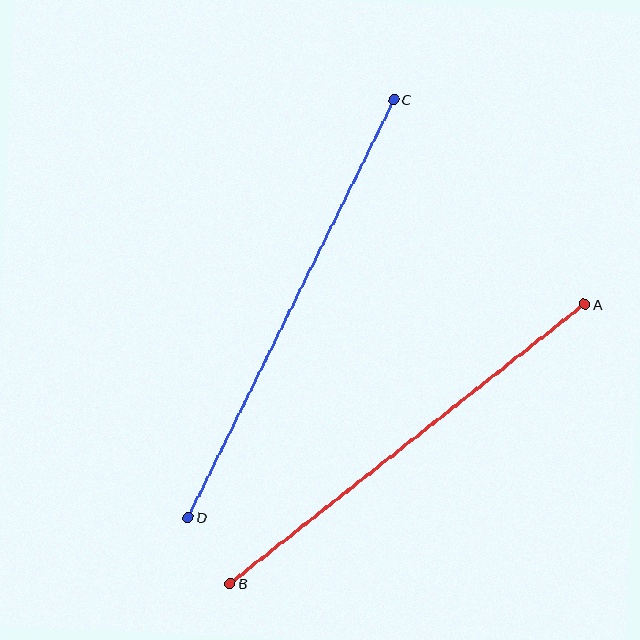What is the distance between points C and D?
The distance is approximately 466 pixels.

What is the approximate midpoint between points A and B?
The midpoint is at approximately (408, 444) pixels.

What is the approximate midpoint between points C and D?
The midpoint is at approximately (291, 308) pixels.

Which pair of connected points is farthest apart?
Points C and D are farthest apart.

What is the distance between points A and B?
The distance is approximately 451 pixels.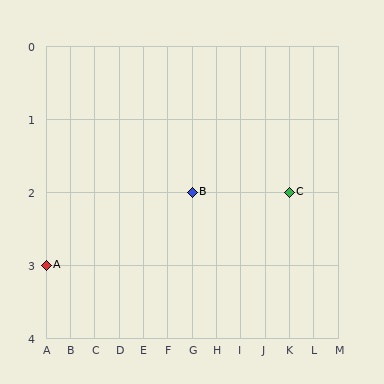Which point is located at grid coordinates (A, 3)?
Point A is at (A, 3).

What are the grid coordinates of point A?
Point A is at grid coordinates (A, 3).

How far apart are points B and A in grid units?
Points B and A are 6 columns and 1 row apart (about 6.1 grid units diagonally).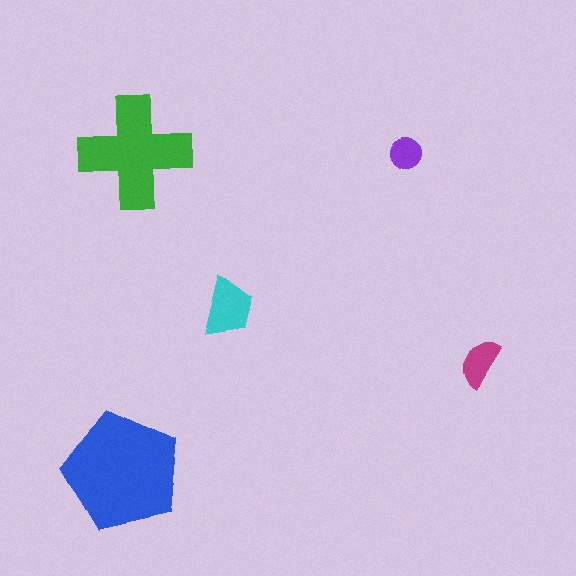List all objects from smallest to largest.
The purple circle, the magenta semicircle, the cyan trapezoid, the green cross, the blue pentagon.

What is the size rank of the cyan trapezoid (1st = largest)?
3rd.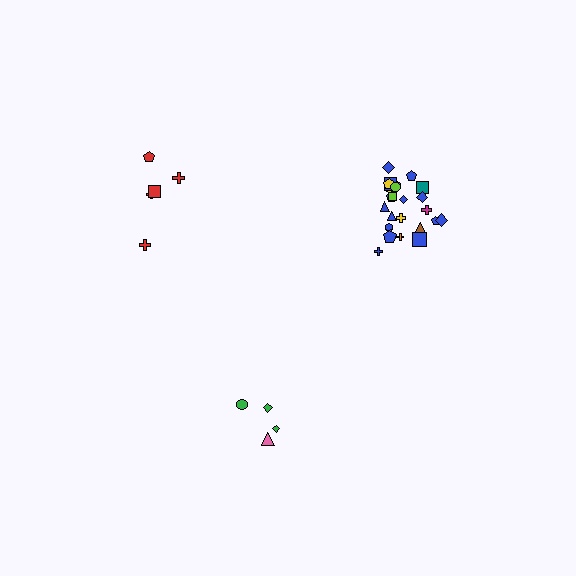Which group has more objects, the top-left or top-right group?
The top-right group.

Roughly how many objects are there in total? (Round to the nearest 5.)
Roughly 35 objects in total.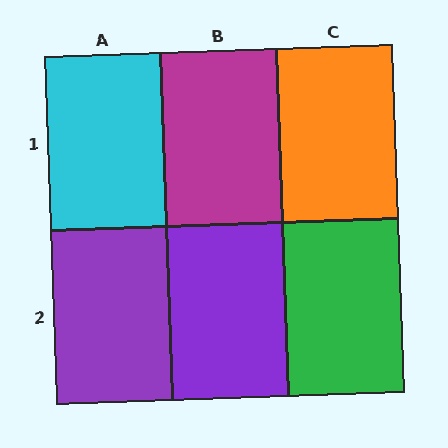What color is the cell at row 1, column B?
Magenta.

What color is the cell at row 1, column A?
Cyan.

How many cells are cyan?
1 cell is cyan.